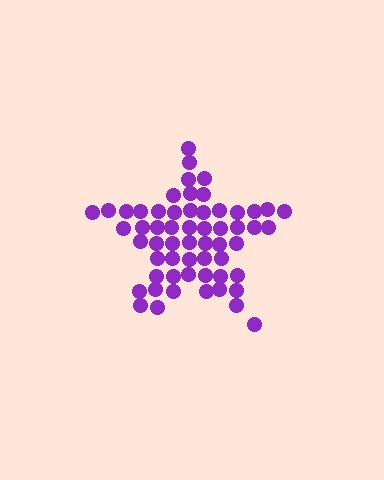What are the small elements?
The small elements are circles.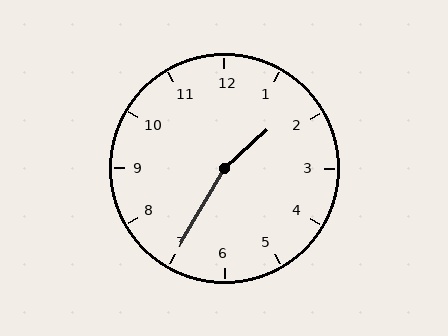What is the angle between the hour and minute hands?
Approximately 162 degrees.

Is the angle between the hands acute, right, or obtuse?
It is obtuse.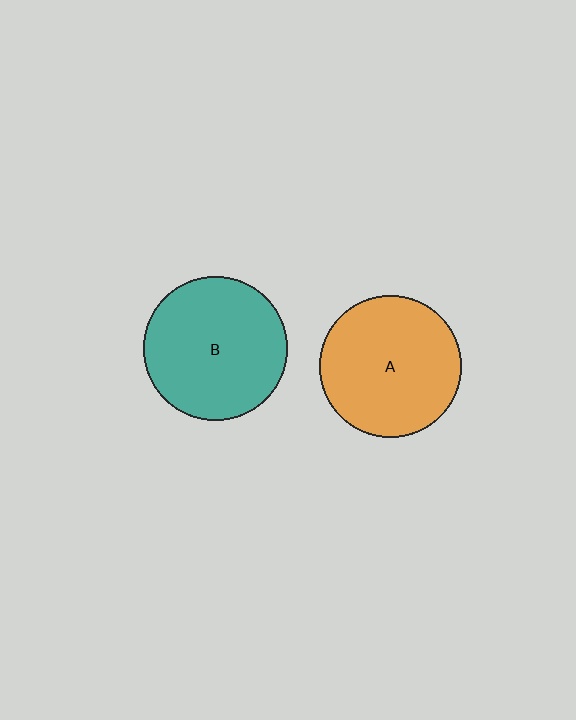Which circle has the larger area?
Circle B (teal).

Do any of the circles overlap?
No, none of the circles overlap.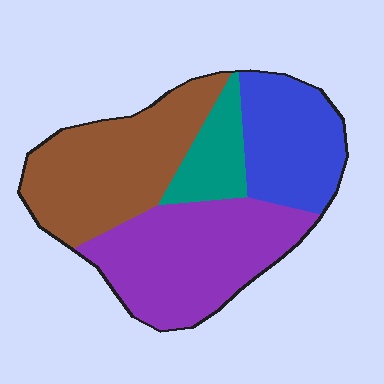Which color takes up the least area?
Teal, at roughly 10%.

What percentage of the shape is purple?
Purple covers about 35% of the shape.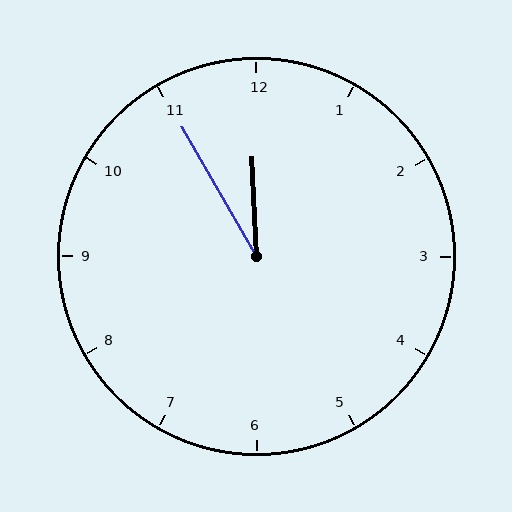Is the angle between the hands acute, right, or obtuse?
It is acute.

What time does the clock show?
11:55.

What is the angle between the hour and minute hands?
Approximately 28 degrees.